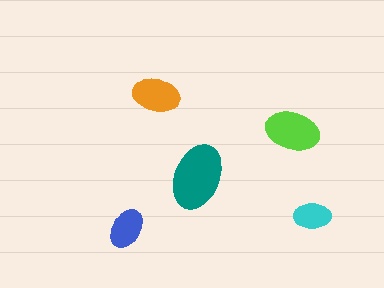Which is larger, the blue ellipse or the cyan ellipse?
The blue one.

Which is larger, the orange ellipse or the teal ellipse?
The teal one.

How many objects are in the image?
There are 5 objects in the image.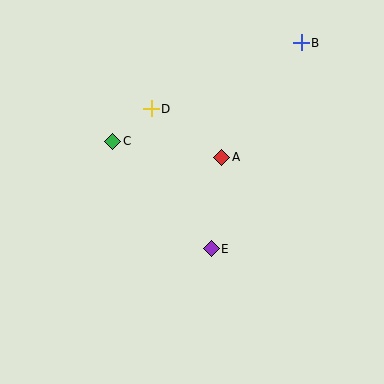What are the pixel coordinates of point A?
Point A is at (222, 157).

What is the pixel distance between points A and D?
The distance between A and D is 86 pixels.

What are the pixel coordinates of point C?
Point C is at (113, 141).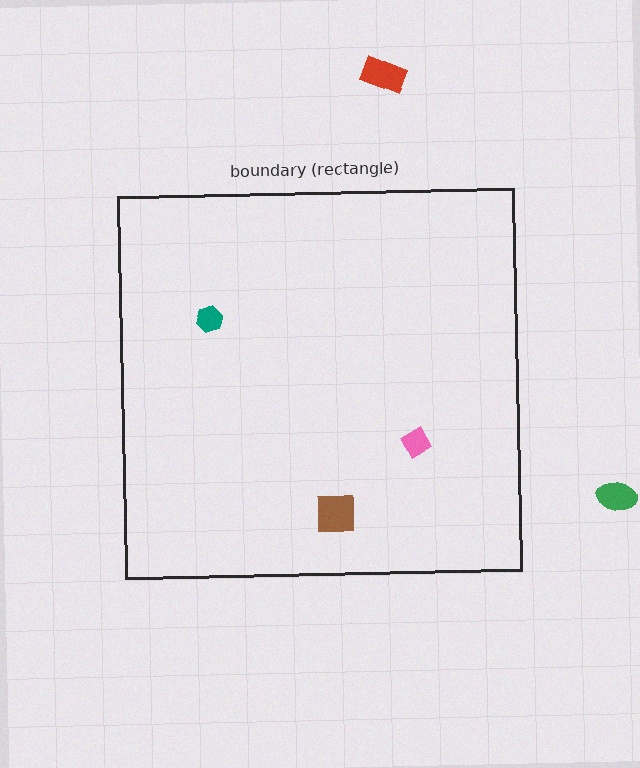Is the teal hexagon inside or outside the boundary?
Inside.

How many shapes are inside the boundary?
3 inside, 2 outside.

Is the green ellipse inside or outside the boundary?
Outside.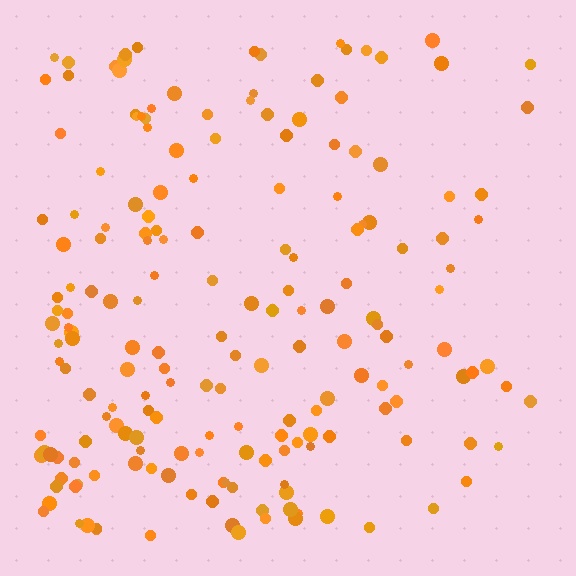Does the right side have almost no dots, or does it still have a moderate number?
Still a moderate number, just noticeably fewer than the left.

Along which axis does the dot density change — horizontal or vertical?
Horizontal.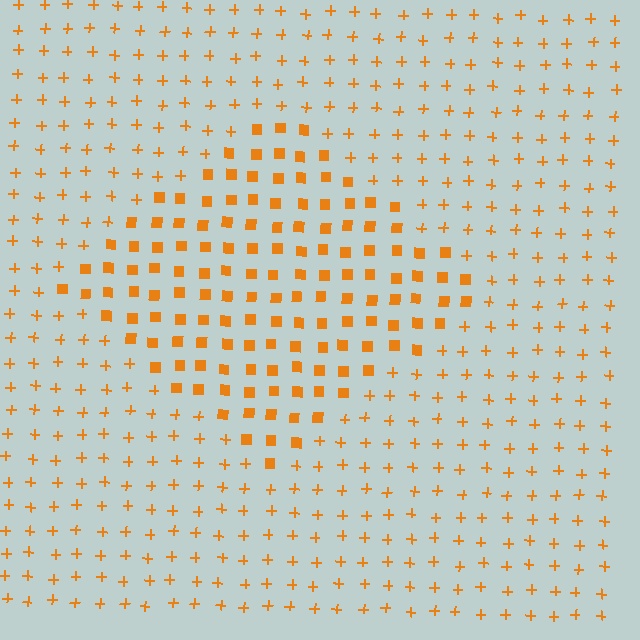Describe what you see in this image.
The image is filled with small orange elements arranged in a uniform grid. A diamond-shaped region contains squares, while the surrounding area contains plus signs. The boundary is defined purely by the change in element shape.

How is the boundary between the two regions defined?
The boundary is defined by a change in element shape: squares inside vs. plus signs outside. All elements share the same color and spacing.